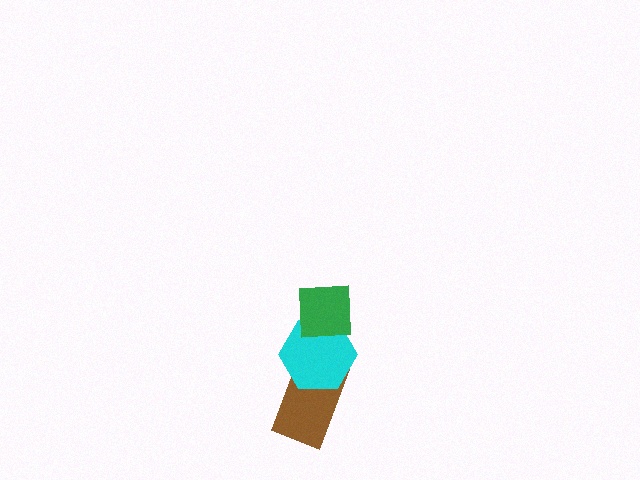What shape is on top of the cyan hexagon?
The green square is on top of the cyan hexagon.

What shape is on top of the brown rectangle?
The cyan hexagon is on top of the brown rectangle.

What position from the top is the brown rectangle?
The brown rectangle is 3rd from the top.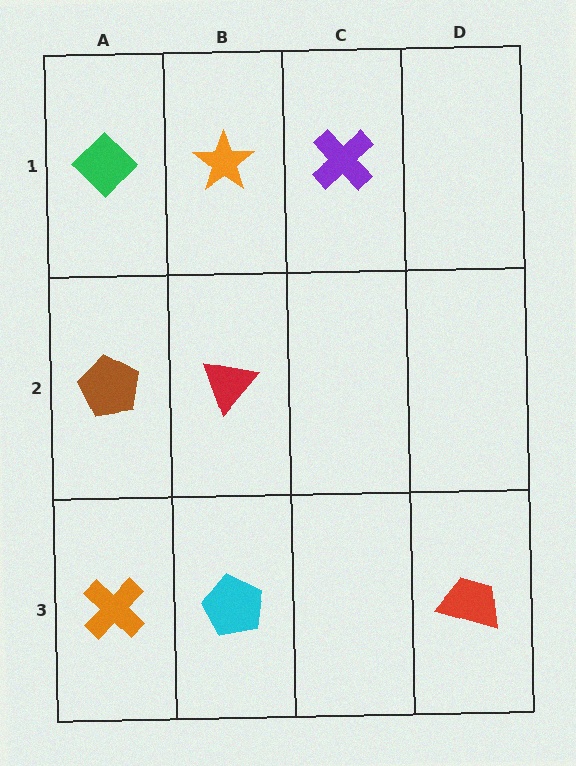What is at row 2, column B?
A red triangle.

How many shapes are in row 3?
3 shapes.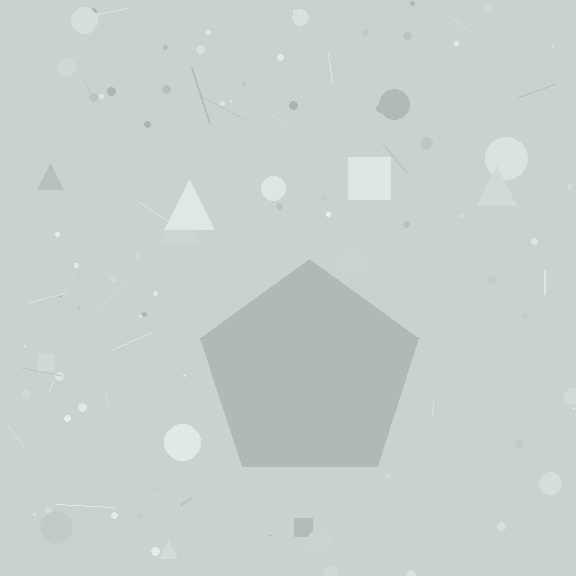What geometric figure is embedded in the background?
A pentagon is embedded in the background.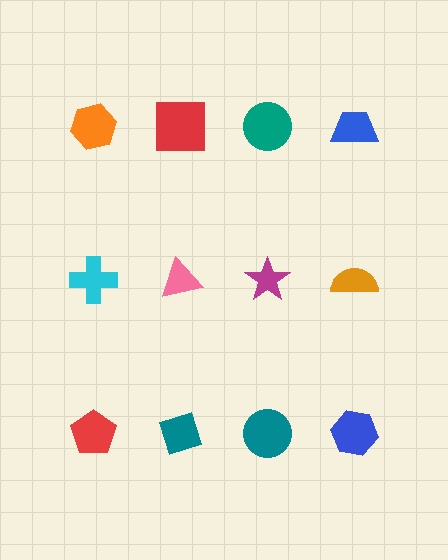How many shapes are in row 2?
4 shapes.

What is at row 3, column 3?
A teal circle.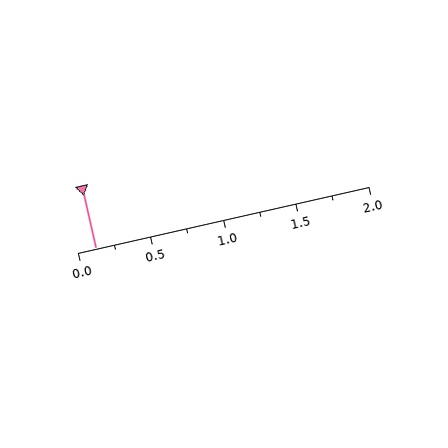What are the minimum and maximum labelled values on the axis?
The axis runs from 0.0 to 2.0.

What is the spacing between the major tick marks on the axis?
The major ticks are spaced 0.5 apart.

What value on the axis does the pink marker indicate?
The marker indicates approximately 0.12.